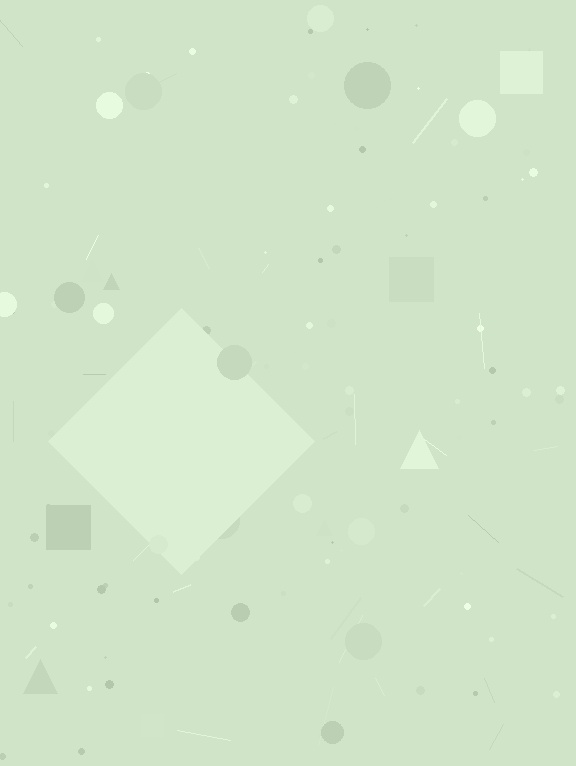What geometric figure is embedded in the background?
A diamond is embedded in the background.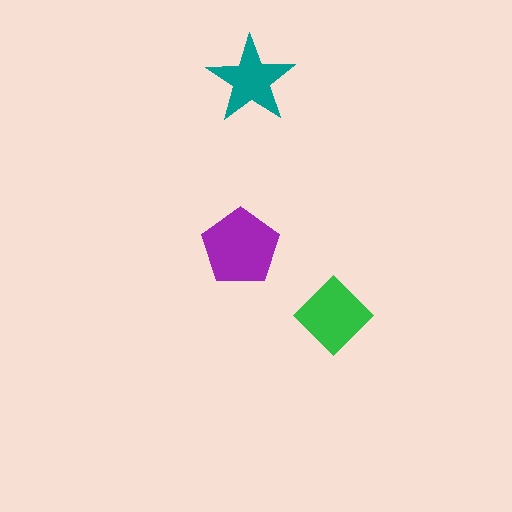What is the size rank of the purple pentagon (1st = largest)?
1st.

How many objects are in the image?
There are 3 objects in the image.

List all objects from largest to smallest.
The purple pentagon, the green diamond, the teal star.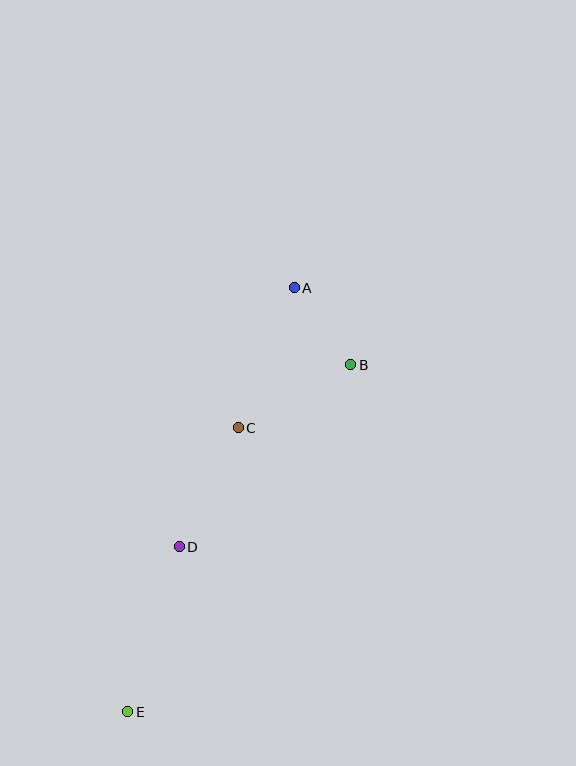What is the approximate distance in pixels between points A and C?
The distance between A and C is approximately 151 pixels.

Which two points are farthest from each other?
Points A and E are farthest from each other.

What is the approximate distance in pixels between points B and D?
The distance between B and D is approximately 250 pixels.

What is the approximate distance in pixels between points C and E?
The distance between C and E is approximately 305 pixels.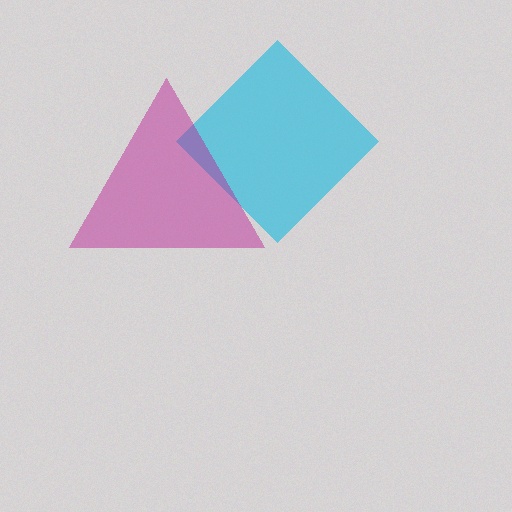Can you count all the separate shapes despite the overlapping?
Yes, there are 2 separate shapes.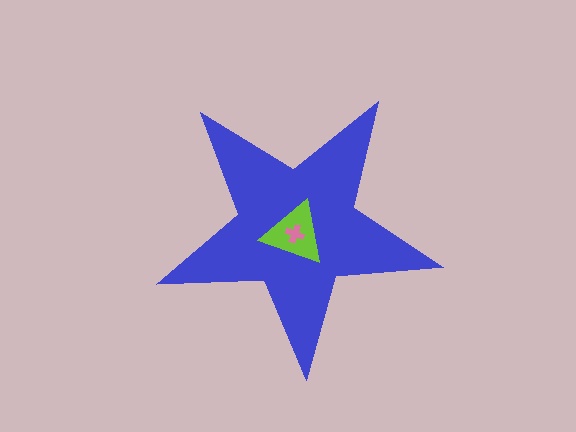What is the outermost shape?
The blue star.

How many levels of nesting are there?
3.